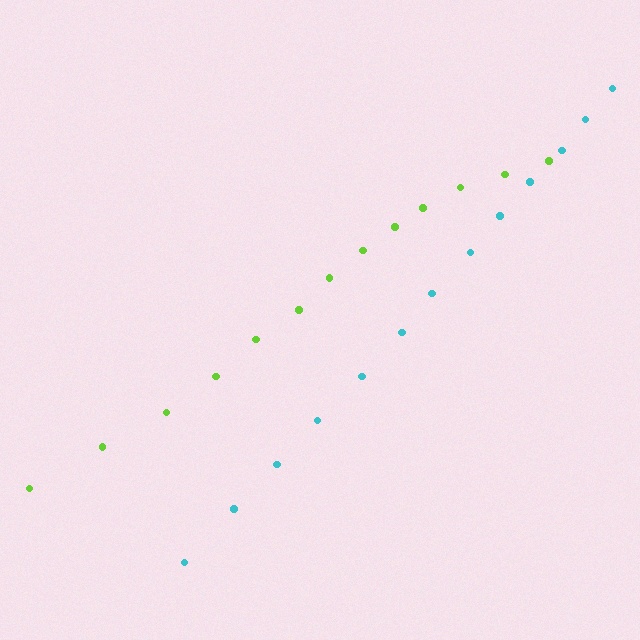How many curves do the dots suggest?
There are 2 distinct paths.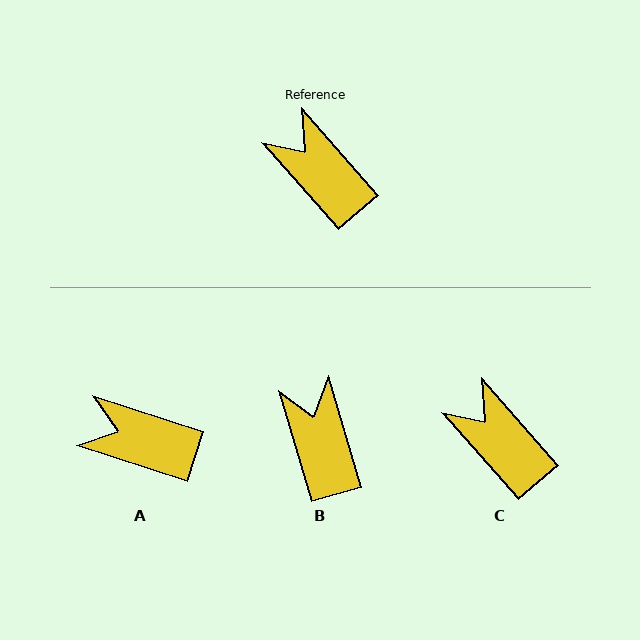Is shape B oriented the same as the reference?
No, it is off by about 25 degrees.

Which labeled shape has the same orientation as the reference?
C.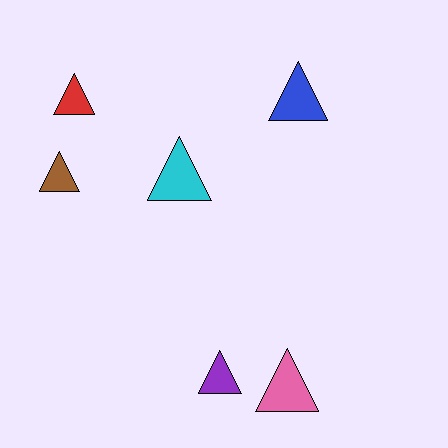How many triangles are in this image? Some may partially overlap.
There are 6 triangles.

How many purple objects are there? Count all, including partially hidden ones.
There is 1 purple object.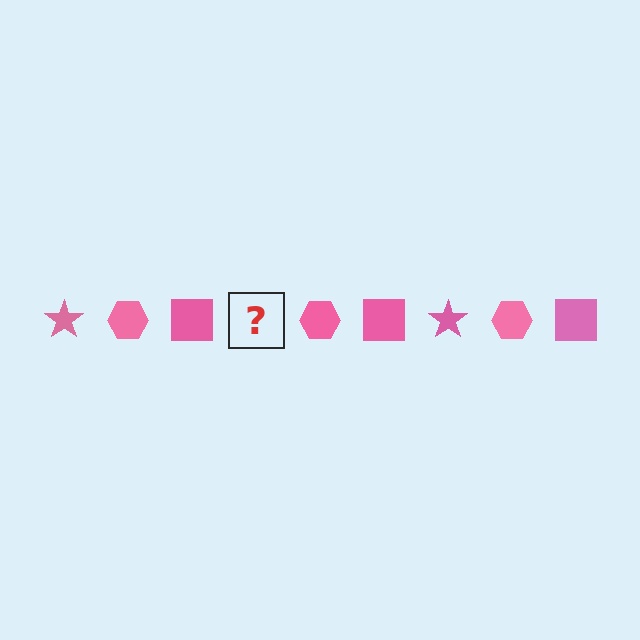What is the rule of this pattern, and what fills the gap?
The rule is that the pattern cycles through star, hexagon, square shapes in pink. The gap should be filled with a pink star.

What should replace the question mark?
The question mark should be replaced with a pink star.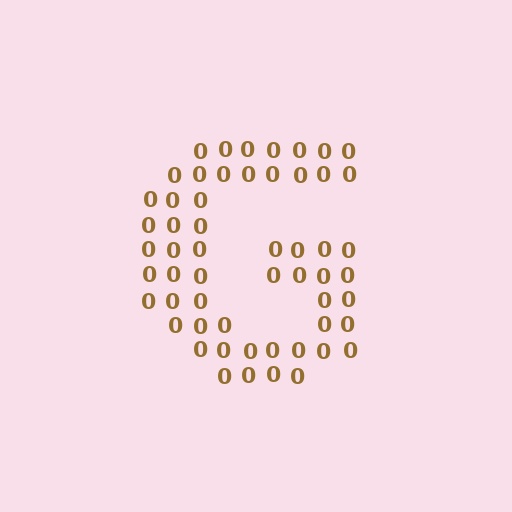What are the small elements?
The small elements are digit 0's.